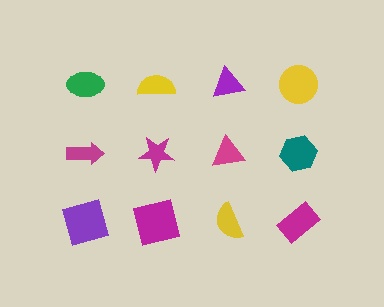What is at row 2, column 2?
A magenta star.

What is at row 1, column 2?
A yellow semicircle.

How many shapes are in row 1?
4 shapes.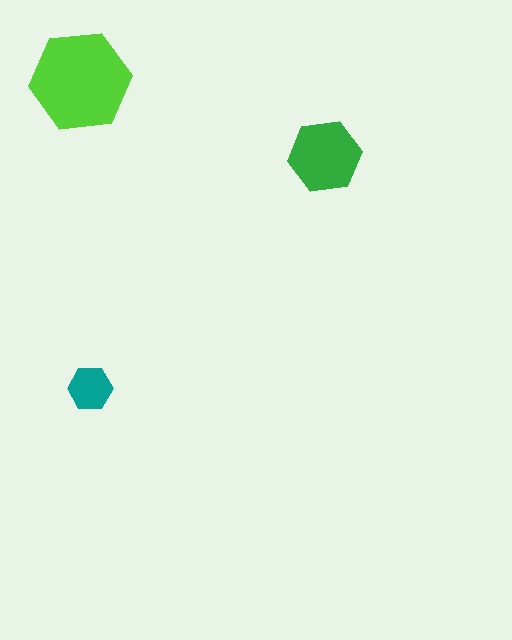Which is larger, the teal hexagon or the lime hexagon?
The lime one.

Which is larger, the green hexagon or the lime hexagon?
The lime one.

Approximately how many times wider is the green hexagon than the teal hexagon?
About 1.5 times wider.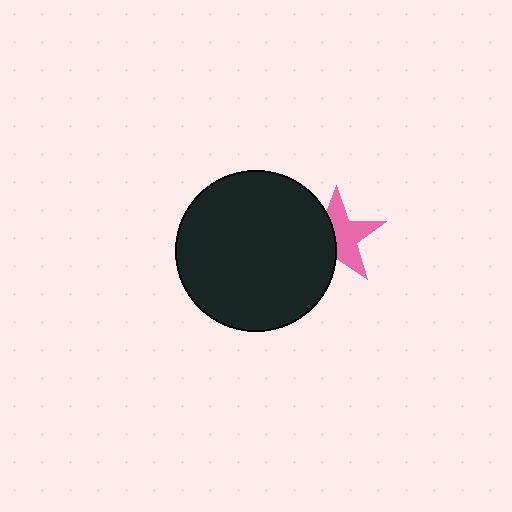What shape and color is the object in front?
The object in front is a black circle.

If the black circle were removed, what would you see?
You would see the complete pink star.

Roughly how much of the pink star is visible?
About half of it is visible (roughly 57%).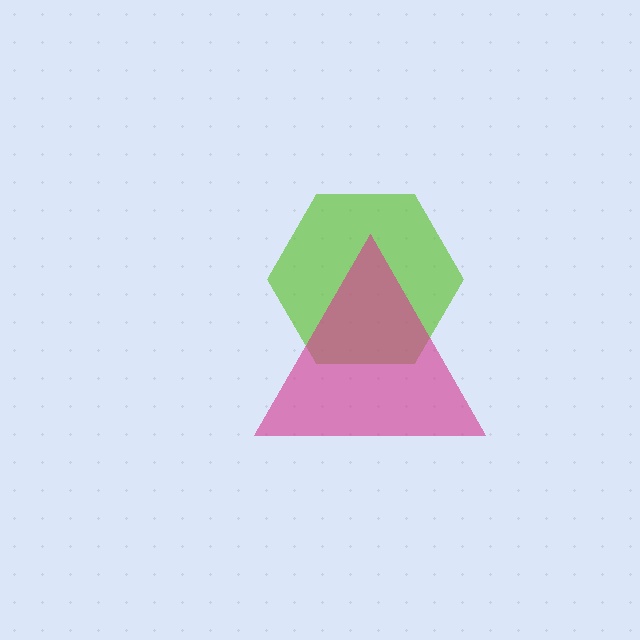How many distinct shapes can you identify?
There are 2 distinct shapes: a lime hexagon, a magenta triangle.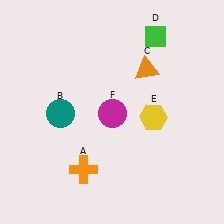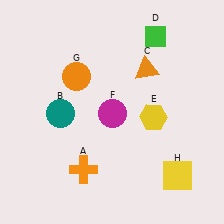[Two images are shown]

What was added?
An orange circle (G), a yellow square (H) were added in Image 2.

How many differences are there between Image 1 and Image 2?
There are 2 differences between the two images.